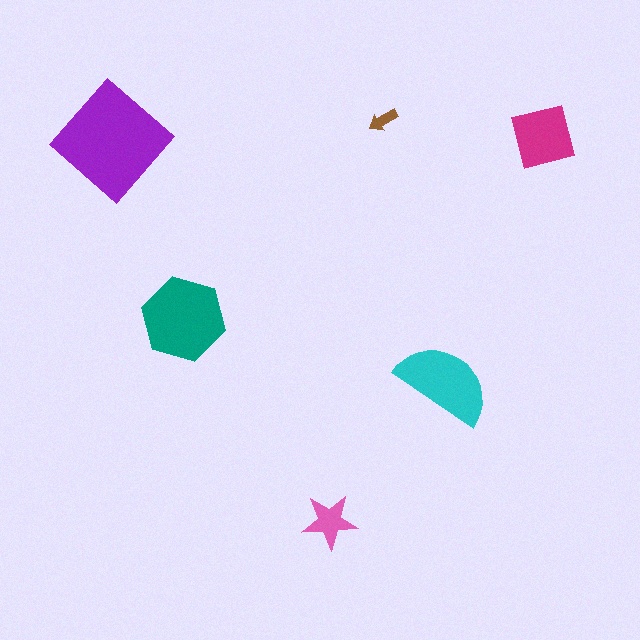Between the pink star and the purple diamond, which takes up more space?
The purple diamond.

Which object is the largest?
The purple diamond.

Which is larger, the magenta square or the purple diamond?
The purple diamond.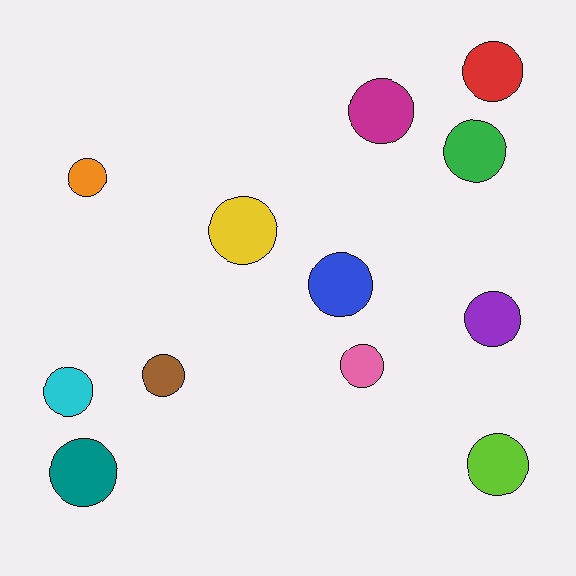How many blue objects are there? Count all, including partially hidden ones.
There is 1 blue object.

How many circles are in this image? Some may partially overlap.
There are 12 circles.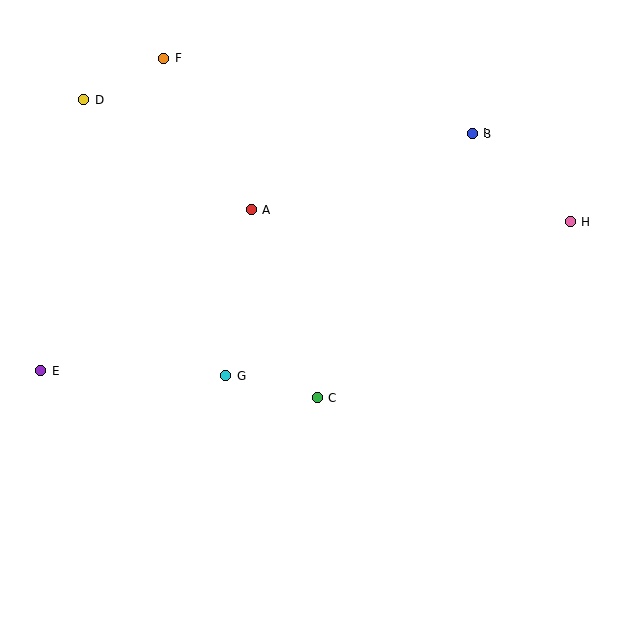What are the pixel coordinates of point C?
Point C is at (317, 398).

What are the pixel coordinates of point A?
Point A is at (252, 210).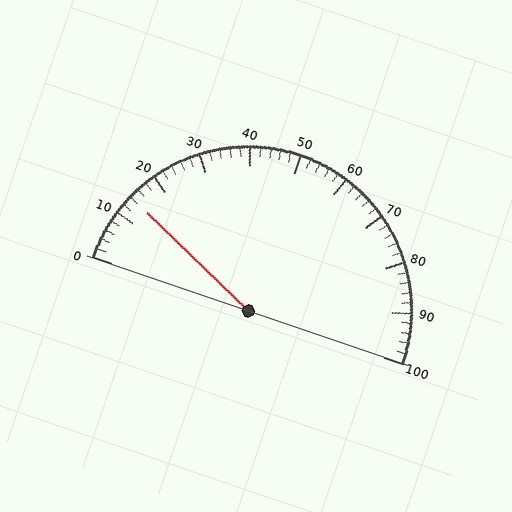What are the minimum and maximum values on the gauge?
The gauge ranges from 0 to 100.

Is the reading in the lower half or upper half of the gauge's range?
The reading is in the lower half of the range (0 to 100).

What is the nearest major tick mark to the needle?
The nearest major tick mark is 10.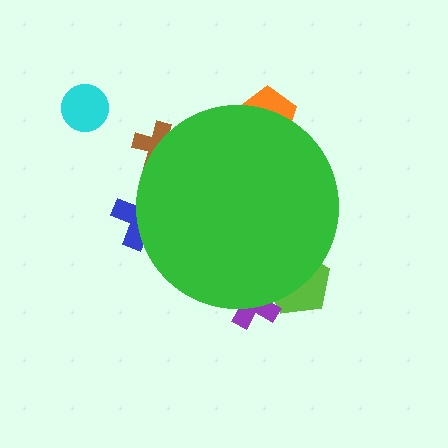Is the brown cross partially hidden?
Yes, the brown cross is partially hidden behind the green circle.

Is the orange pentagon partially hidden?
Yes, the orange pentagon is partially hidden behind the green circle.